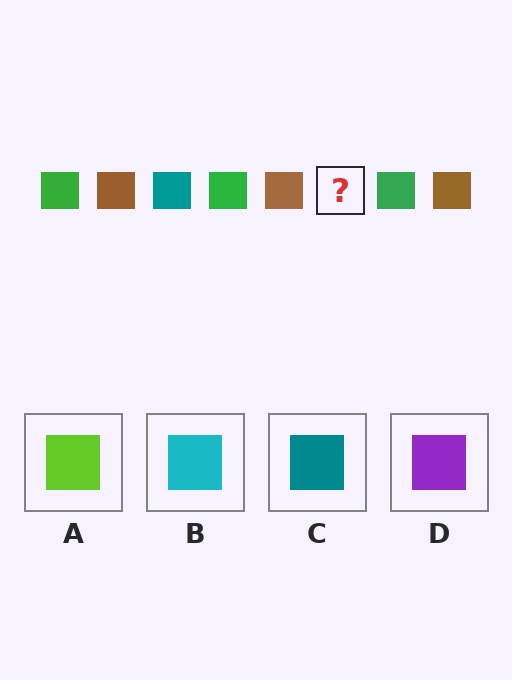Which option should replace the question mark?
Option C.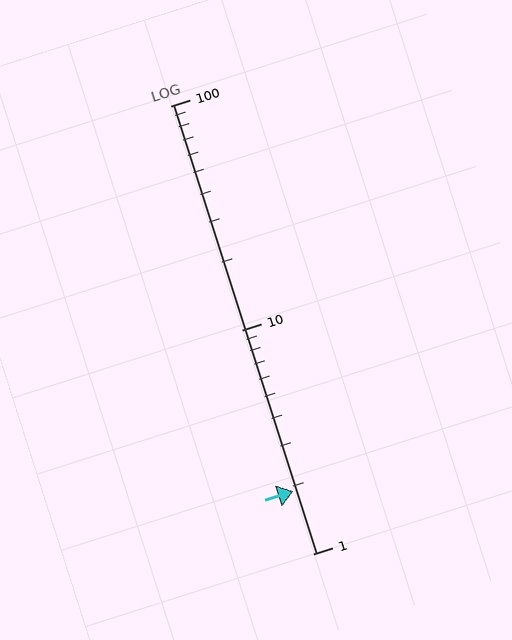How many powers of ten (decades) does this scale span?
The scale spans 2 decades, from 1 to 100.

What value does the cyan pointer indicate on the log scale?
The pointer indicates approximately 1.9.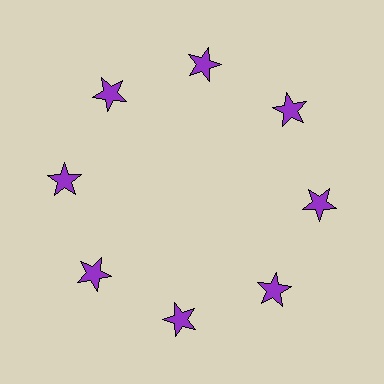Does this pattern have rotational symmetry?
Yes, this pattern has 8-fold rotational symmetry. It looks the same after rotating 45 degrees around the center.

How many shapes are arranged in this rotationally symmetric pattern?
There are 8 shapes, arranged in 8 groups of 1.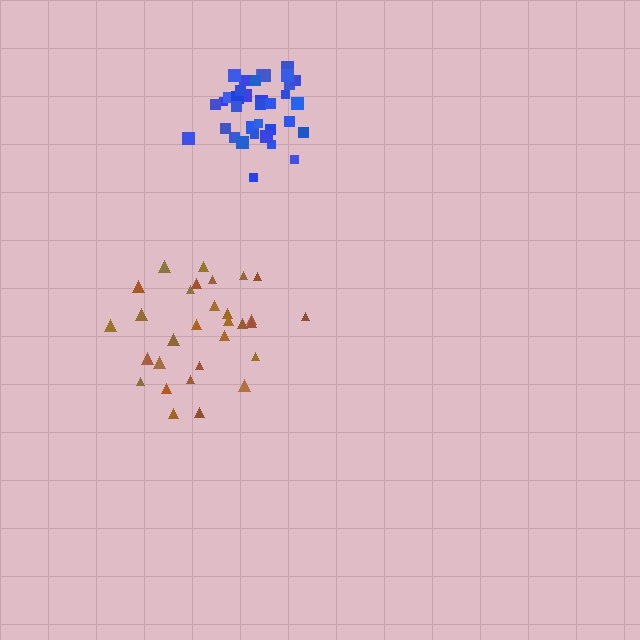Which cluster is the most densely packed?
Blue.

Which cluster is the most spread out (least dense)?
Brown.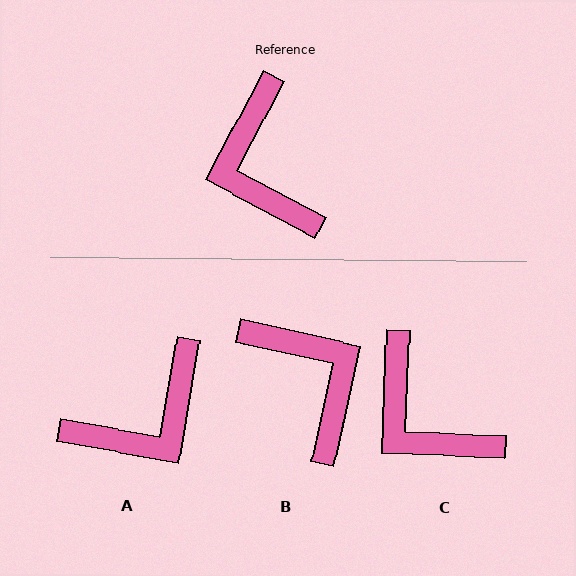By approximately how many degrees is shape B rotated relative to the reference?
Approximately 165 degrees clockwise.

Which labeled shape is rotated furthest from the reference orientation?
B, about 165 degrees away.